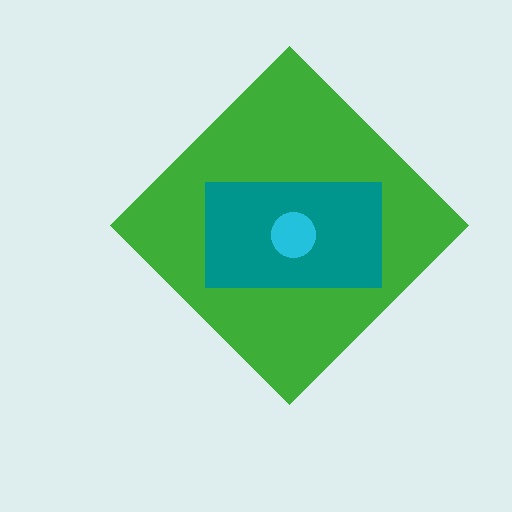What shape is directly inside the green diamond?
The teal rectangle.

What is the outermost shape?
The green diamond.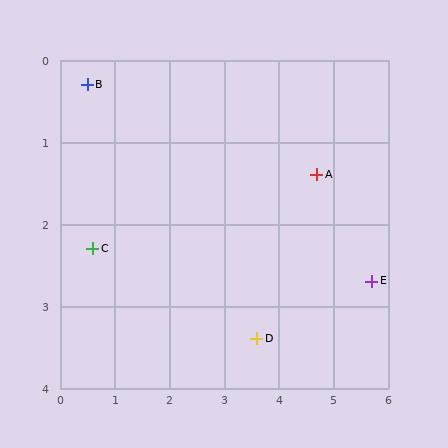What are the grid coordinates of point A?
Point A is at approximately (4.7, 1.4).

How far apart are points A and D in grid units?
Points A and D are about 2.3 grid units apart.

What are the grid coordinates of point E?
Point E is at approximately (5.7, 2.7).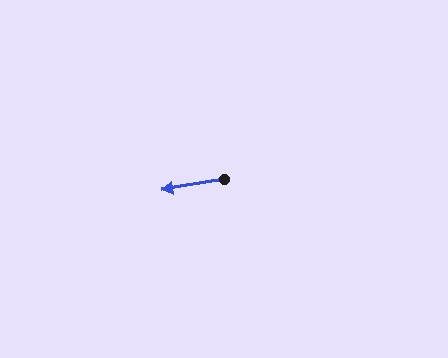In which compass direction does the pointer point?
West.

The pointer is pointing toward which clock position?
Roughly 9 o'clock.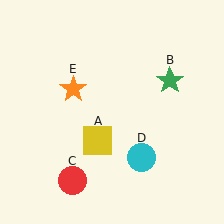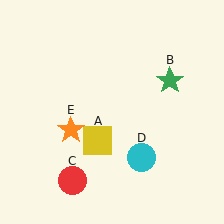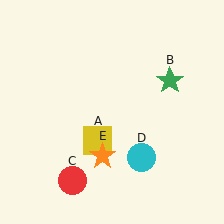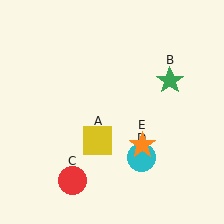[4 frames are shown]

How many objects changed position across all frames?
1 object changed position: orange star (object E).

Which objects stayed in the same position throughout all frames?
Yellow square (object A) and green star (object B) and red circle (object C) and cyan circle (object D) remained stationary.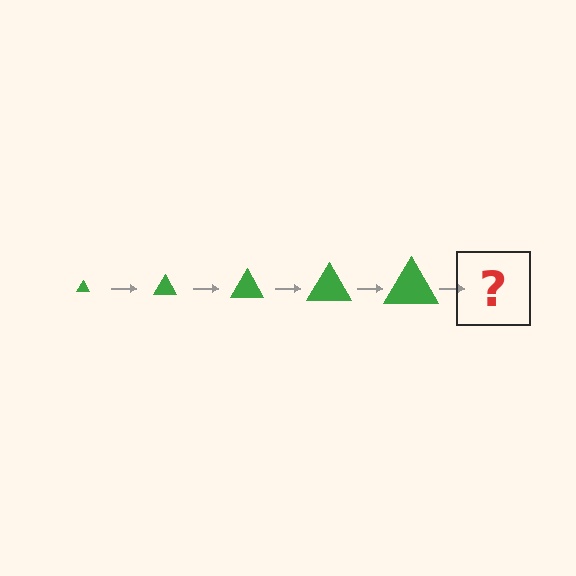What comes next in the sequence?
The next element should be a green triangle, larger than the previous one.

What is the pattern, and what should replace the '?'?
The pattern is that the triangle gets progressively larger each step. The '?' should be a green triangle, larger than the previous one.